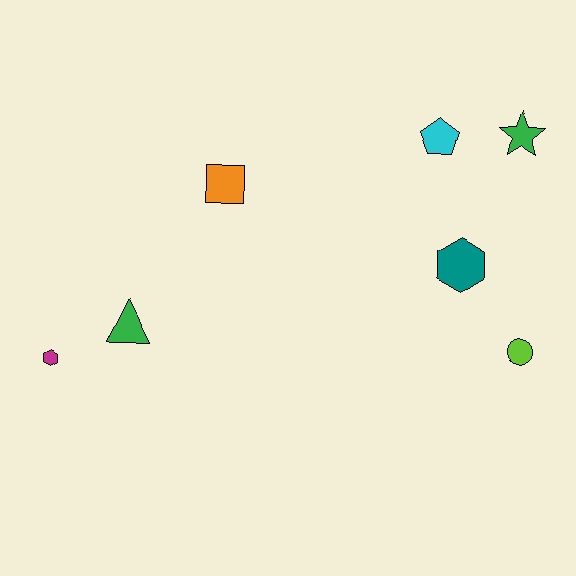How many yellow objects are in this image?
There are no yellow objects.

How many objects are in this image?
There are 7 objects.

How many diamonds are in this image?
There are no diamonds.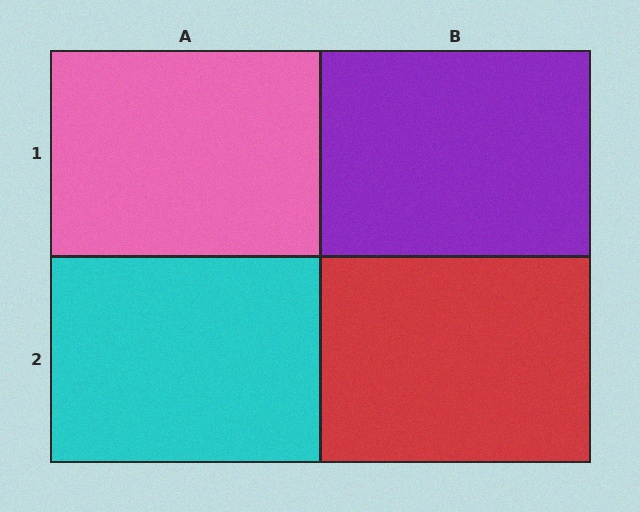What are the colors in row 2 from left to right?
Cyan, red.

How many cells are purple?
1 cell is purple.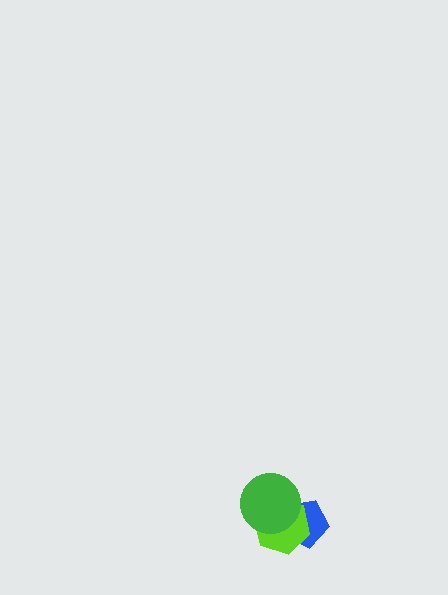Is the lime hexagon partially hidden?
Yes, it is partially covered by another shape.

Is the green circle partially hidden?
No, no other shape covers it.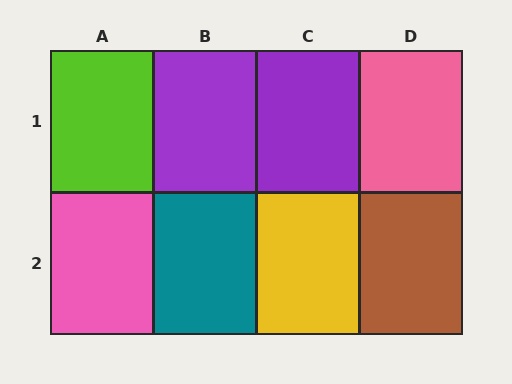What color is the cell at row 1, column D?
Pink.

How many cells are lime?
1 cell is lime.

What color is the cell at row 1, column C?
Purple.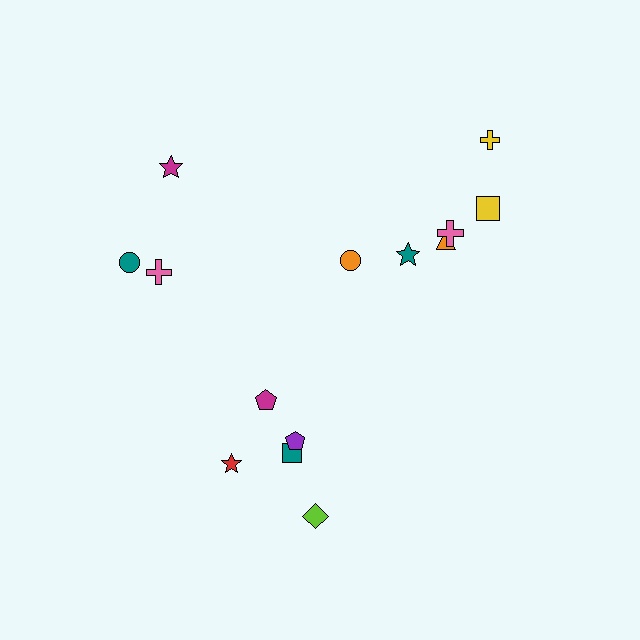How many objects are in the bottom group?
There are 5 objects.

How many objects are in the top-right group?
There are 6 objects.